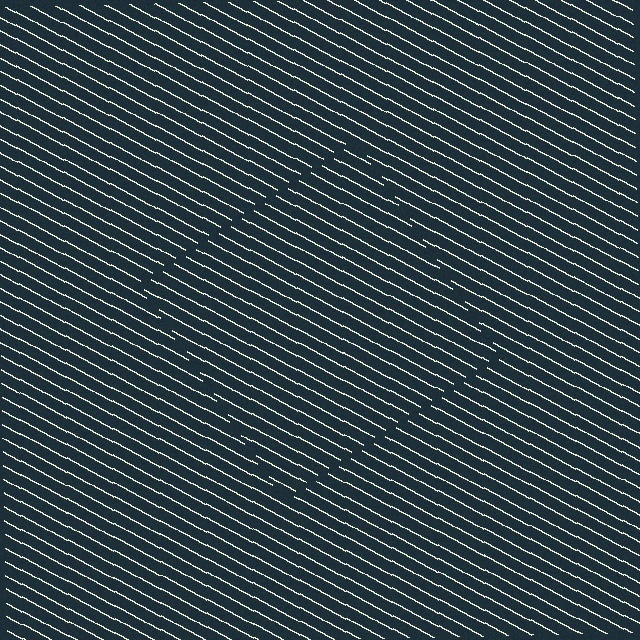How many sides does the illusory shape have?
4 sides — the line-ends trace a square.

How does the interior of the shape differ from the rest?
The interior of the shape contains the same grating, shifted by half a period — the contour is defined by the phase discontinuity where line-ends from the inner and outer gratings abut.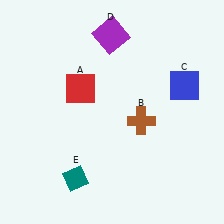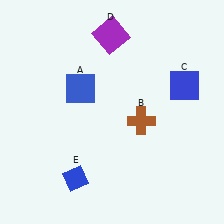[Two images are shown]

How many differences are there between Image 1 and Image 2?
There are 2 differences between the two images.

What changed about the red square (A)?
In Image 1, A is red. In Image 2, it changed to blue.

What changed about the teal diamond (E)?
In Image 1, E is teal. In Image 2, it changed to blue.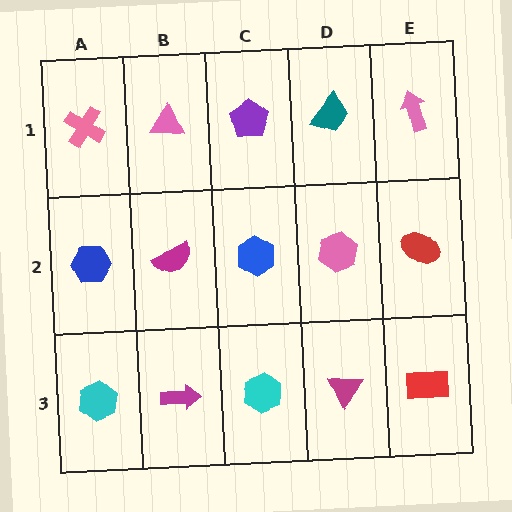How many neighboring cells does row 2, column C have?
4.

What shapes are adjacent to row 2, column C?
A purple pentagon (row 1, column C), a cyan hexagon (row 3, column C), a magenta semicircle (row 2, column B), a pink hexagon (row 2, column D).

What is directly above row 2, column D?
A teal trapezoid.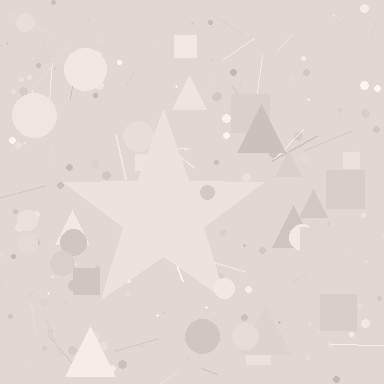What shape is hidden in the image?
A star is hidden in the image.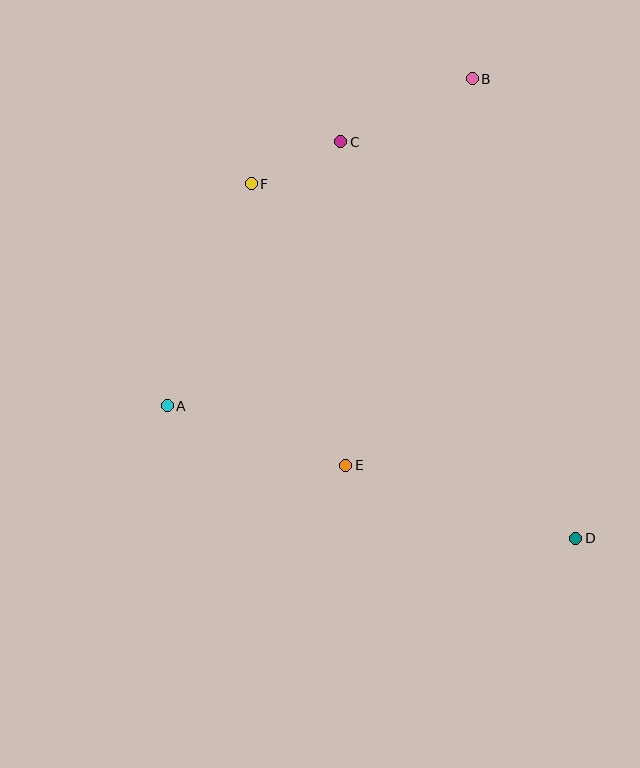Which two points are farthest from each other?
Points D and F are farthest from each other.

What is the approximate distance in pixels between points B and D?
The distance between B and D is approximately 471 pixels.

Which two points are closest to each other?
Points C and F are closest to each other.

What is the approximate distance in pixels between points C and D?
The distance between C and D is approximately 461 pixels.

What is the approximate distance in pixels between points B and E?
The distance between B and E is approximately 407 pixels.